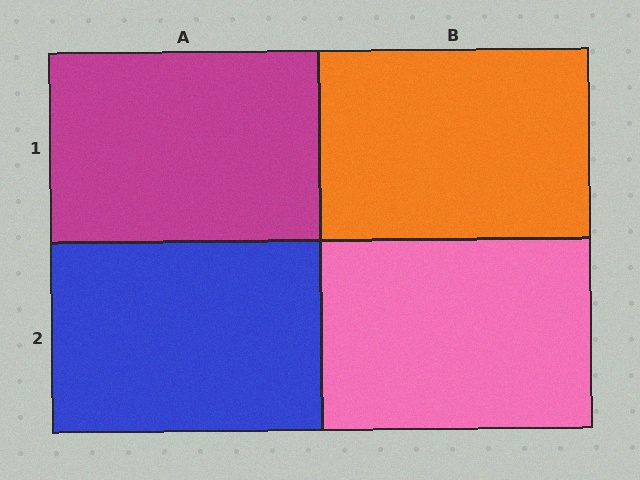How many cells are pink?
1 cell is pink.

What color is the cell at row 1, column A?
Magenta.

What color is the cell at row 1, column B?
Orange.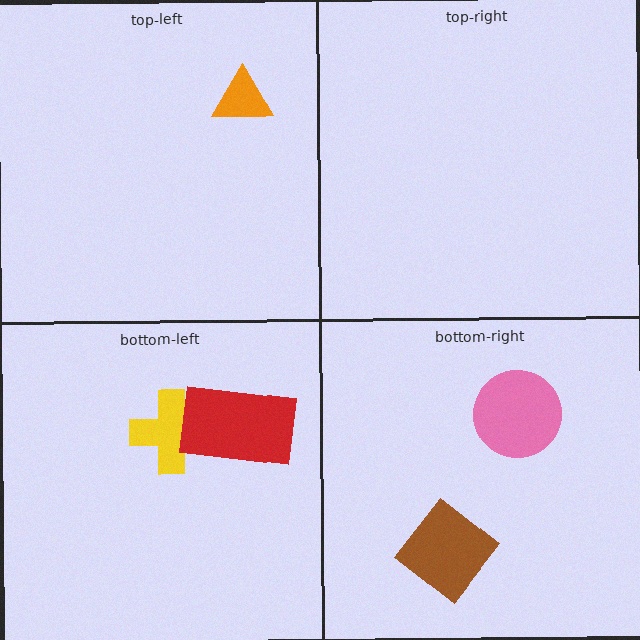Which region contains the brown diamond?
The bottom-right region.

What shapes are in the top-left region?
The orange triangle.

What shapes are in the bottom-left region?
The yellow cross, the red rectangle.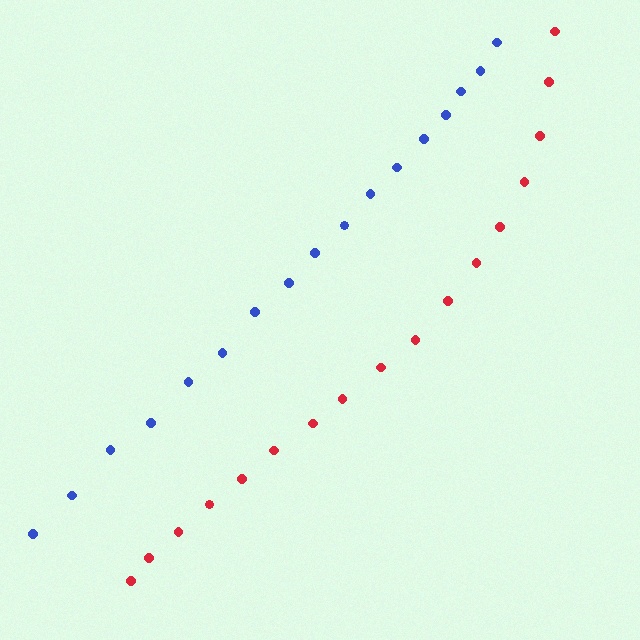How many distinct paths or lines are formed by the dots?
There are 2 distinct paths.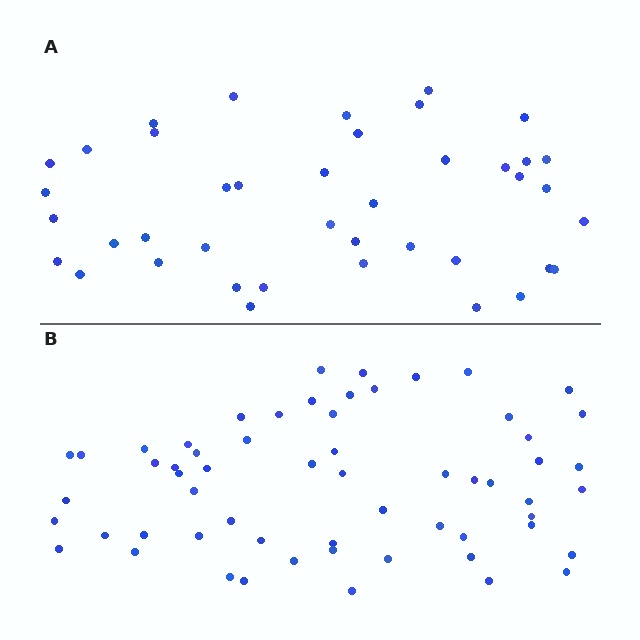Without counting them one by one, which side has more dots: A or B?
Region B (the bottom region) has more dots.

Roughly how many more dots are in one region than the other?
Region B has approximately 20 more dots than region A.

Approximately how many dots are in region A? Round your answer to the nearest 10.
About 40 dots. (The exact count is 41, which rounds to 40.)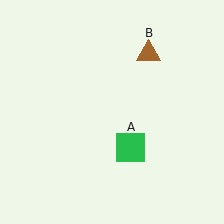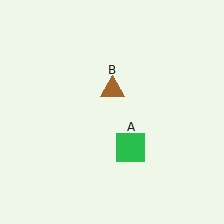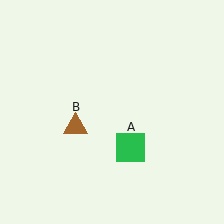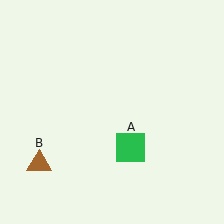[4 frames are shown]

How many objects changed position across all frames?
1 object changed position: brown triangle (object B).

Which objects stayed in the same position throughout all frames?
Green square (object A) remained stationary.